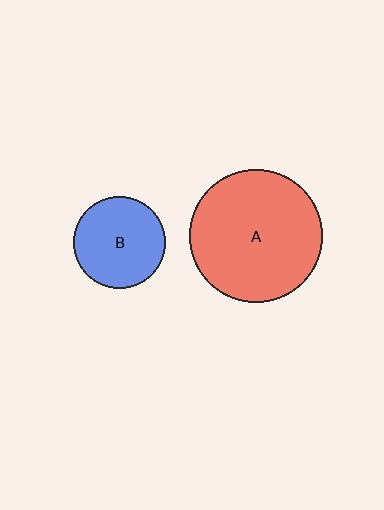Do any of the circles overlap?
No, none of the circles overlap.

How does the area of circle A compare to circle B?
Approximately 2.1 times.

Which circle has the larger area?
Circle A (red).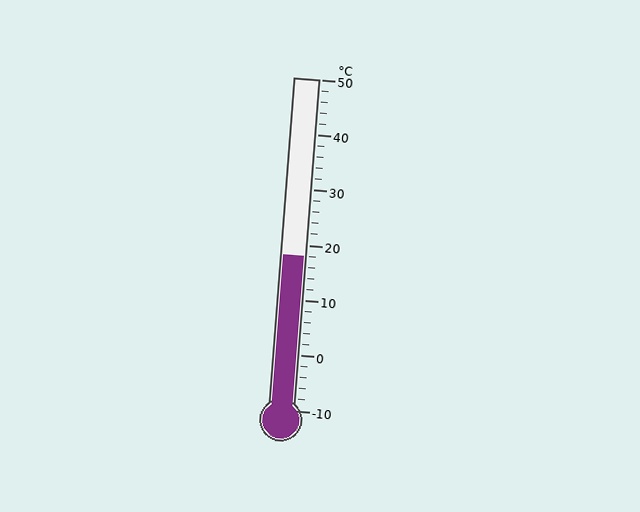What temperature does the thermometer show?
The thermometer shows approximately 18°C.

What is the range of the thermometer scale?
The thermometer scale ranges from -10°C to 50°C.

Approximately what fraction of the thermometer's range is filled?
The thermometer is filled to approximately 45% of its range.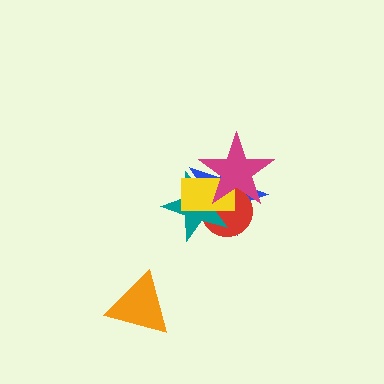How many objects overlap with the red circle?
4 objects overlap with the red circle.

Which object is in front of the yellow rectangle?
The magenta star is in front of the yellow rectangle.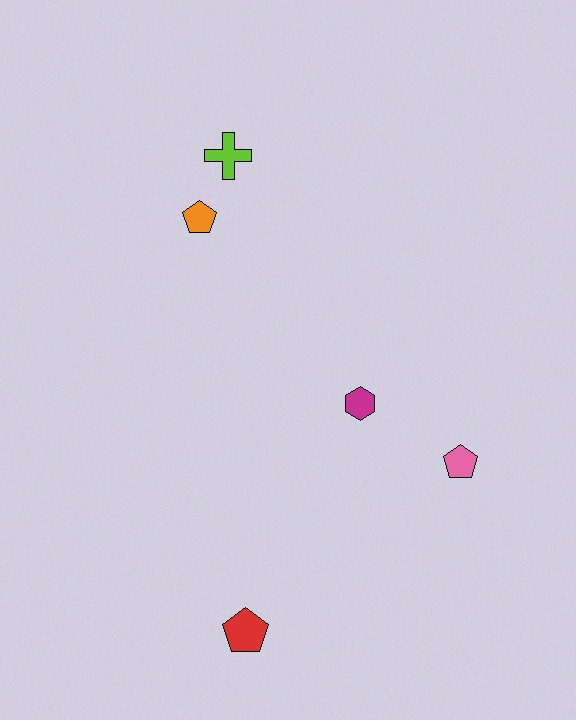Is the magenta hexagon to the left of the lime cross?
No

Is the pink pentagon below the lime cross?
Yes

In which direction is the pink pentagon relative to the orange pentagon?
The pink pentagon is to the right of the orange pentagon.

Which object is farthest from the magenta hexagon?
The lime cross is farthest from the magenta hexagon.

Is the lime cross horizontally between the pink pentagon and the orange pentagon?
Yes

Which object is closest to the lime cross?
The orange pentagon is closest to the lime cross.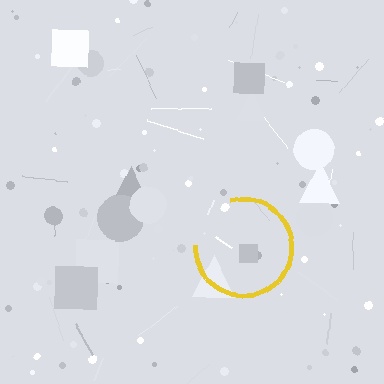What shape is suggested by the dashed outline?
The dashed outline suggests a circle.